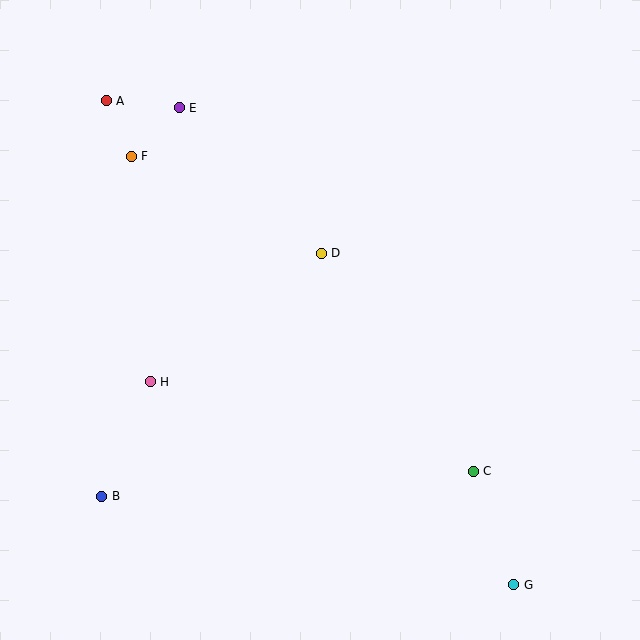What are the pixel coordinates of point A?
Point A is at (106, 101).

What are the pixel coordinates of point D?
Point D is at (321, 253).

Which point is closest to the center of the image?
Point D at (321, 253) is closest to the center.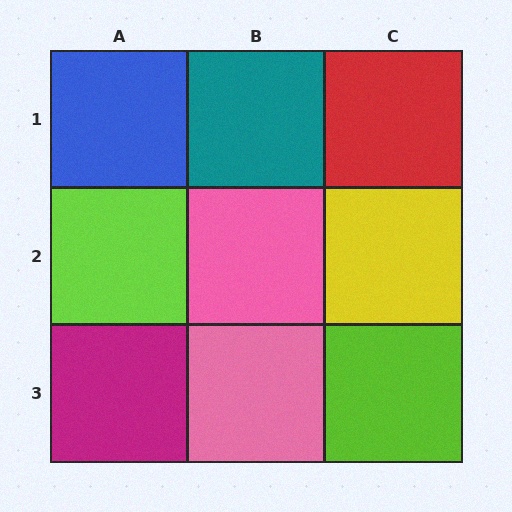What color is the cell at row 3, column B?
Pink.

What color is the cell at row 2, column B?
Pink.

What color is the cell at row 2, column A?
Lime.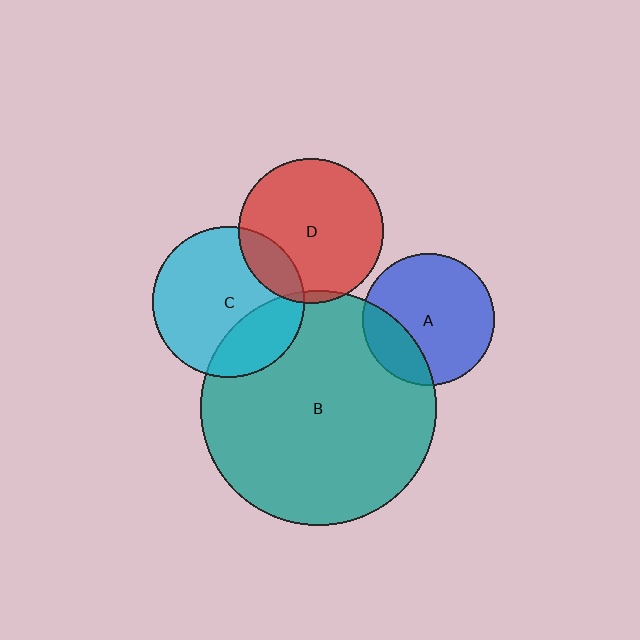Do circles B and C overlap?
Yes.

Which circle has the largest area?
Circle B (teal).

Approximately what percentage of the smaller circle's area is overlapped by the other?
Approximately 25%.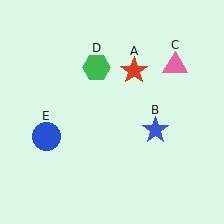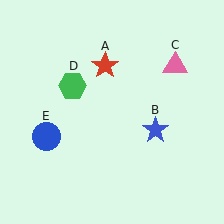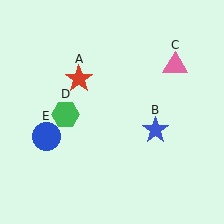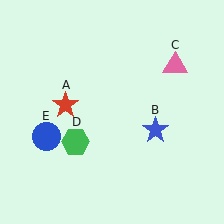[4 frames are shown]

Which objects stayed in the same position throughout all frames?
Blue star (object B) and pink triangle (object C) and blue circle (object E) remained stationary.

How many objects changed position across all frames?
2 objects changed position: red star (object A), green hexagon (object D).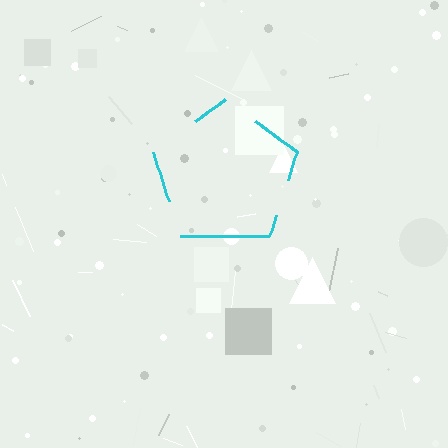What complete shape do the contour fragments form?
The contour fragments form a pentagon.